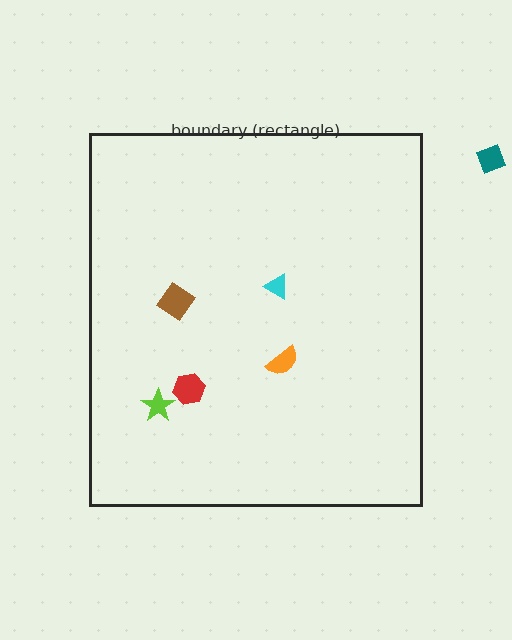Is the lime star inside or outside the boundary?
Inside.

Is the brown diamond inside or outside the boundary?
Inside.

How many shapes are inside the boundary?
5 inside, 1 outside.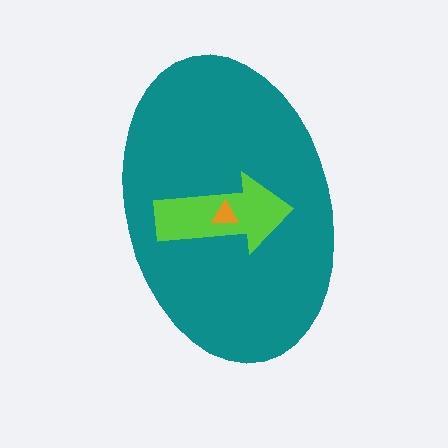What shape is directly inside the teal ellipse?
The lime arrow.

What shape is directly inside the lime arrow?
The orange triangle.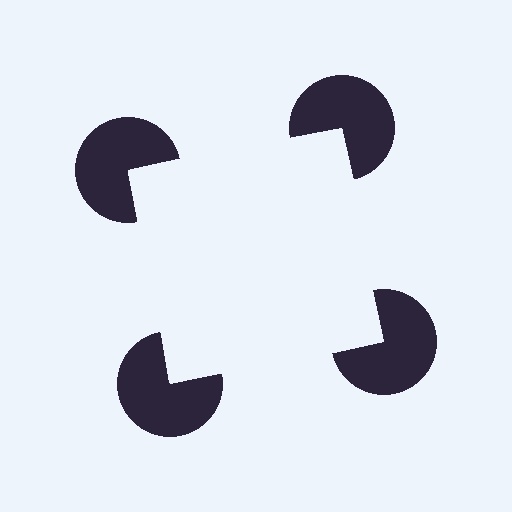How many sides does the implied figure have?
4 sides.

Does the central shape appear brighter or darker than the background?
It typically appears slightly brighter than the background, even though no actual brightness change is drawn.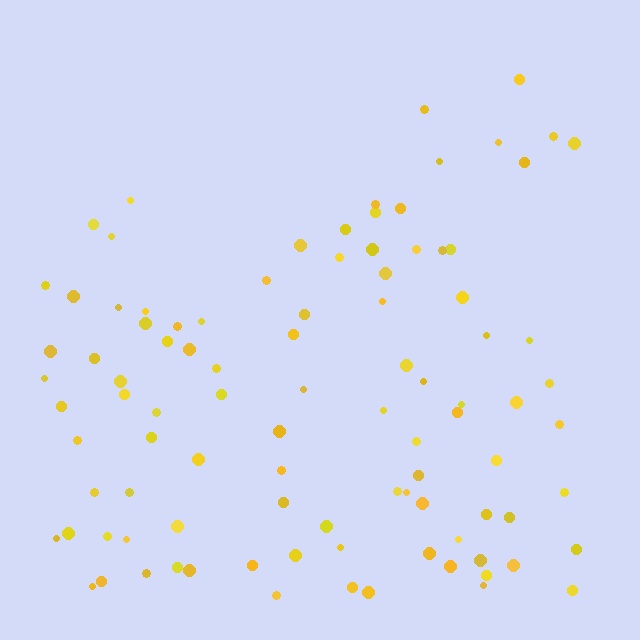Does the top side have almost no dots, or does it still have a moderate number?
Still a moderate number, just noticeably fewer than the bottom.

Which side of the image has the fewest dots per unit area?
The top.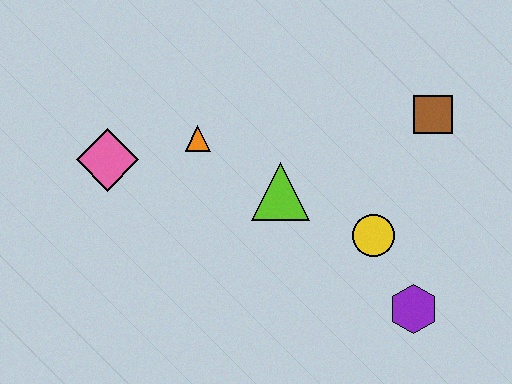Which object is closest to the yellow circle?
The purple hexagon is closest to the yellow circle.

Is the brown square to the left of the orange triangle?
No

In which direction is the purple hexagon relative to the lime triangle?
The purple hexagon is to the right of the lime triangle.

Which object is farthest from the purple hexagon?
The pink diamond is farthest from the purple hexagon.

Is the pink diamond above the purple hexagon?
Yes